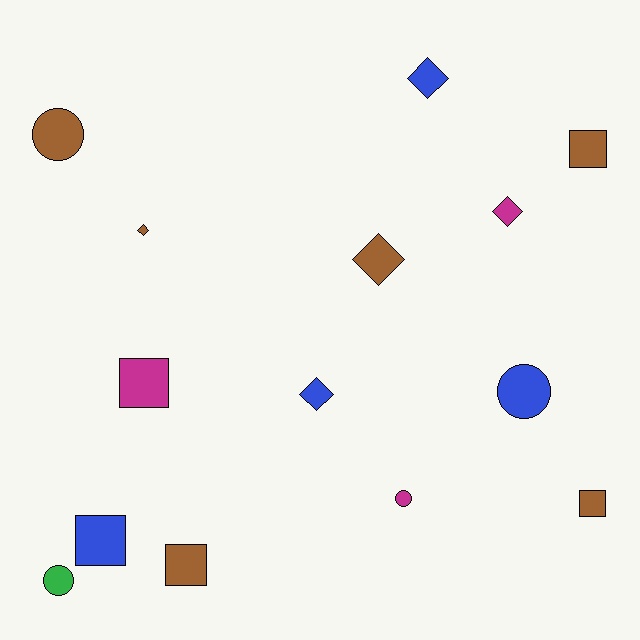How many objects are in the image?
There are 14 objects.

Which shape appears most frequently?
Diamond, with 5 objects.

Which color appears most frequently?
Brown, with 6 objects.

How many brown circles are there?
There is 1 brown circle.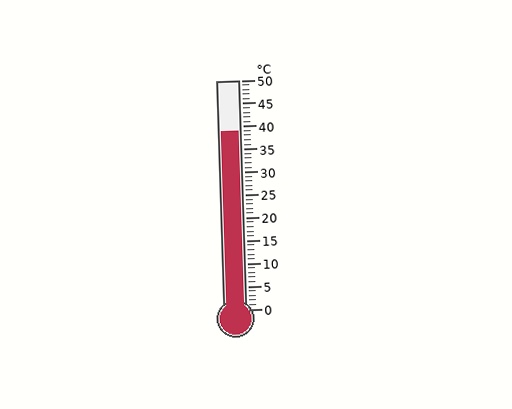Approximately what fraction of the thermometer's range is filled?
The thermometer is filled to approximately 80% of its range.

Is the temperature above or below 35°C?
The temperature is above 35°C.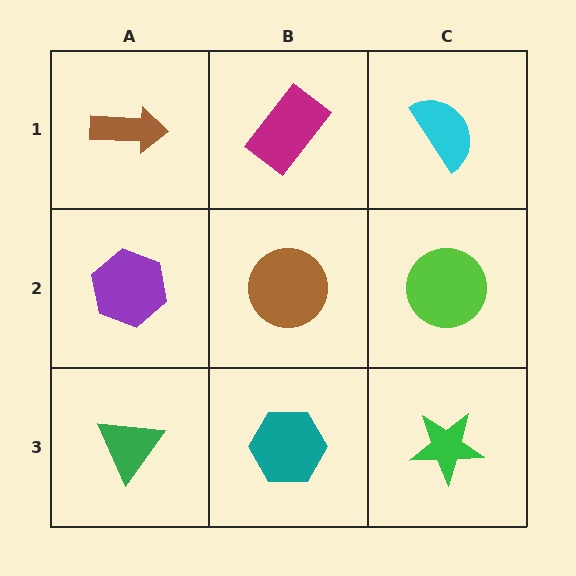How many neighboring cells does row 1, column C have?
2.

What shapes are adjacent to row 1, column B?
A brown circle (row 2, column B), a brown arrow (row 1, column A), a cyan semicircle (row 1, column C).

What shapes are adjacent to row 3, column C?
A lime circle (row 2, column C), a teal hexagon (row 3, column B).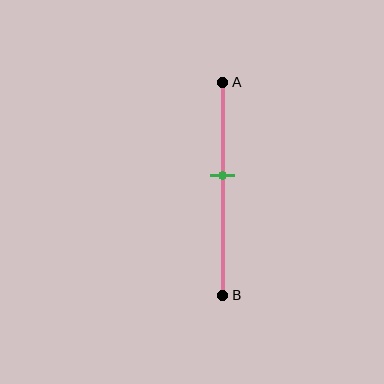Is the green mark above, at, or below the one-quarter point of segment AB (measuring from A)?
The green mark is below the one-quarter point of segment AB.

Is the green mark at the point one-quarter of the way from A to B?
No, the mark is at about 45% from A, not at the 25% one-quarter point.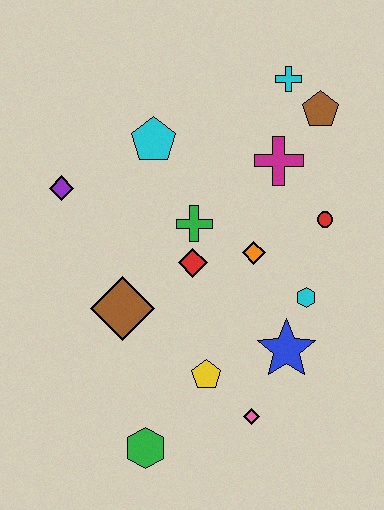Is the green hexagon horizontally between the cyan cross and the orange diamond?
No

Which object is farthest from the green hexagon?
The cyan cross is farthest from the green hexagon.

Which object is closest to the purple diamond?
The cyan pentagon is closest to the purple diamond.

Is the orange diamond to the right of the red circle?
No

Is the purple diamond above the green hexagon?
Yes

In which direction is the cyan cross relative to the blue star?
The cyan cross is above the blue star.